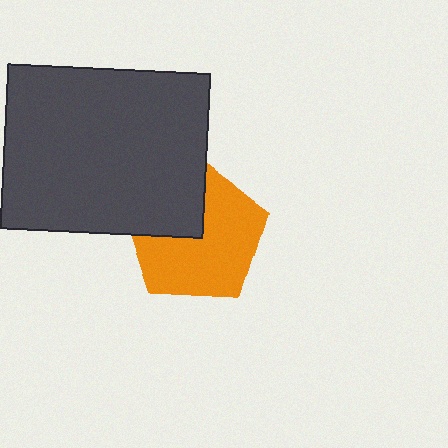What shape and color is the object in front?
The object in front is a dark gray rectangle.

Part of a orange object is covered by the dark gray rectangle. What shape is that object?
It is a pentagon.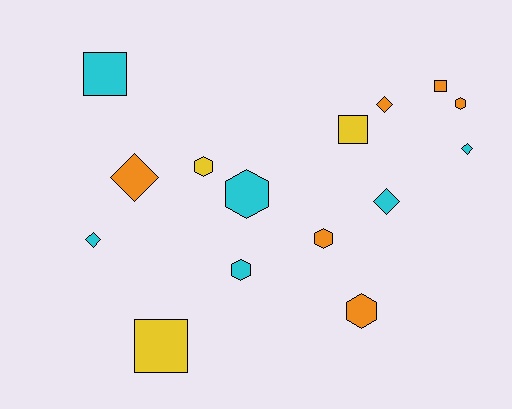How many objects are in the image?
There are 15 objects.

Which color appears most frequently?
Orange, with 6 objects.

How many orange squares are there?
There is 1 orange square.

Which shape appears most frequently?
Hexagon, with 6 objects.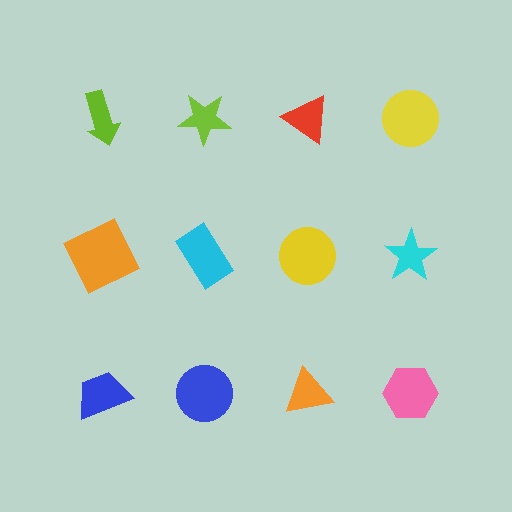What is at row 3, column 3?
An orange triangle.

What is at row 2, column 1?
An orange square.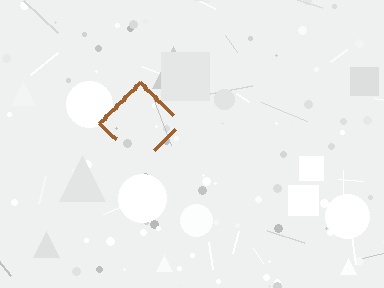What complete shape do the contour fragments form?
The contour fragments form a diamond.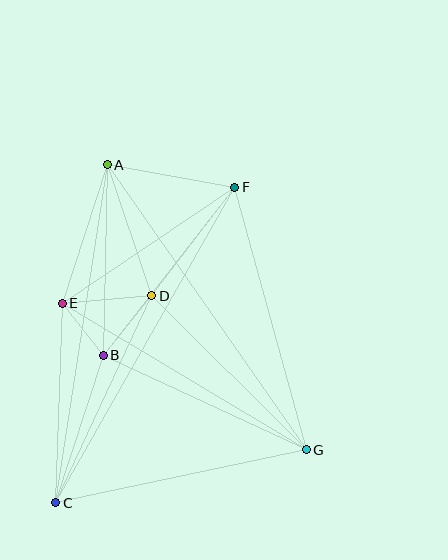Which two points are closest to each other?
Points B and E are closest to each other.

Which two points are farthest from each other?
Points C and F are farthest from each other.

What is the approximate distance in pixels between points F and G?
The distance between F and G is approximately 272 pixels.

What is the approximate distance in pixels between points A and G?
The distance between A and G is approximately 348 pixels.